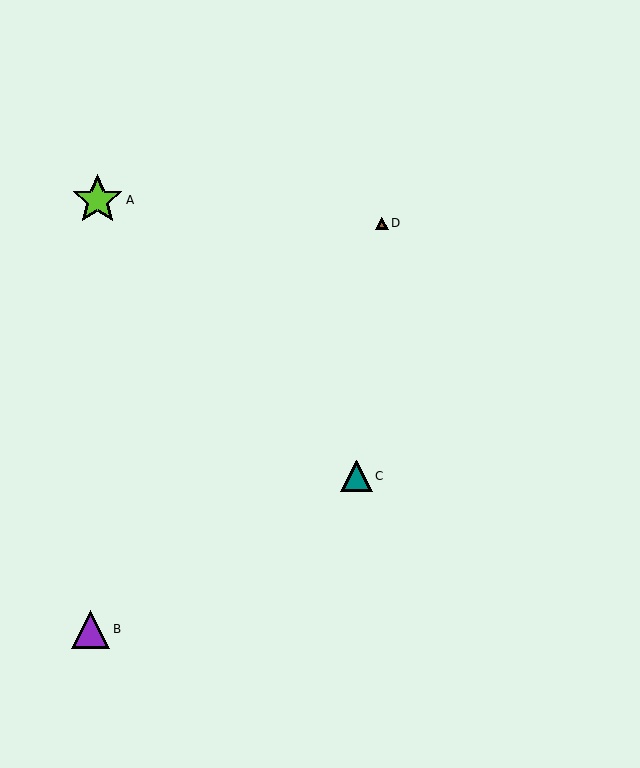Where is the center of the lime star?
The center of the lime star is at (98, 200).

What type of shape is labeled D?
Shape D is a brown triangle.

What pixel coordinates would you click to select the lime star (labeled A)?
Click at (98, 200) to select the lime star A.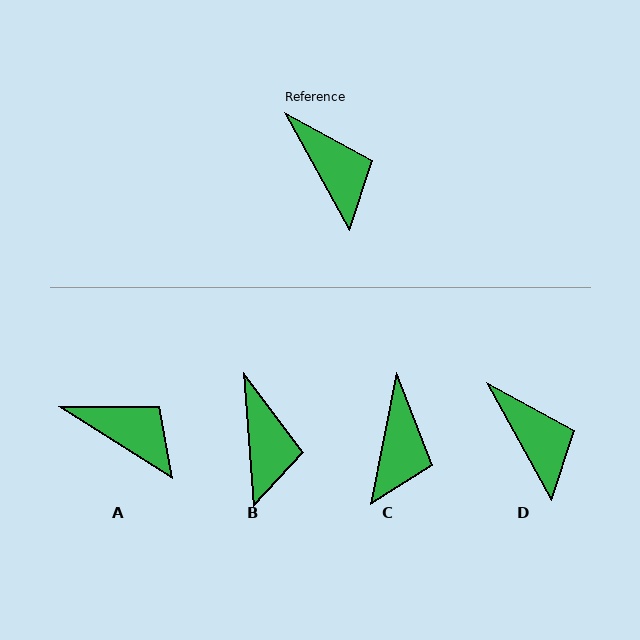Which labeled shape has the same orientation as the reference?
D.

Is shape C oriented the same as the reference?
No, it is off by about 40 degrees.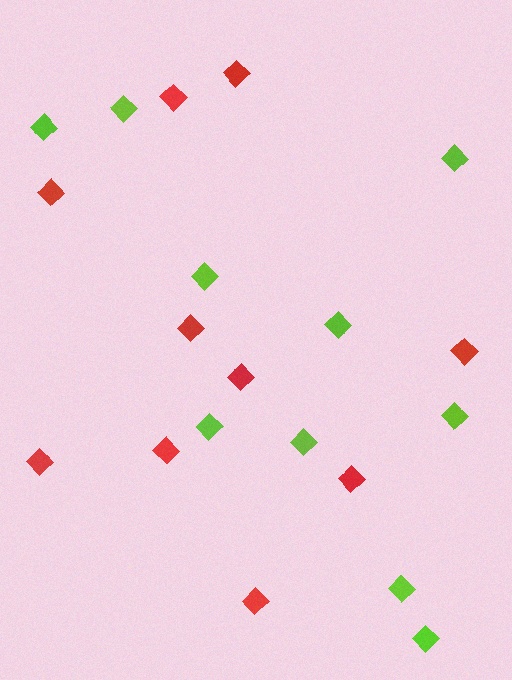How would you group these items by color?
There are 2 groups: one group of red diamonds (10) and one group of lime diamonds (10).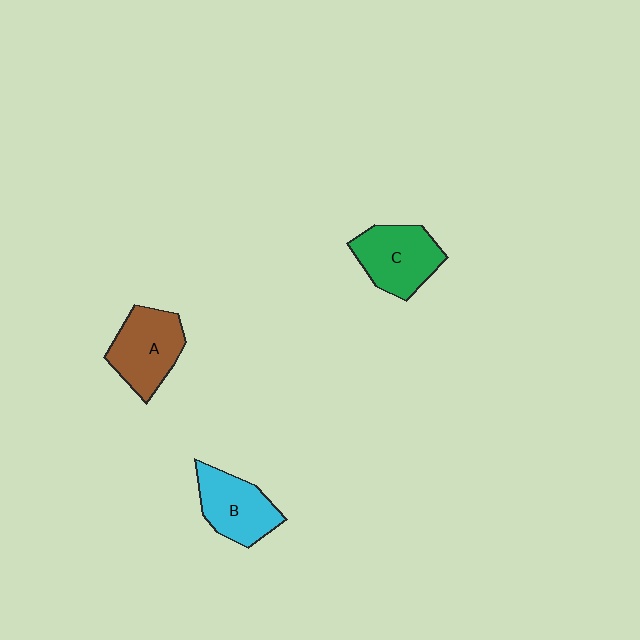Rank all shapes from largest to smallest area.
From largest to smallest: C (green), A (brown), B (cyan).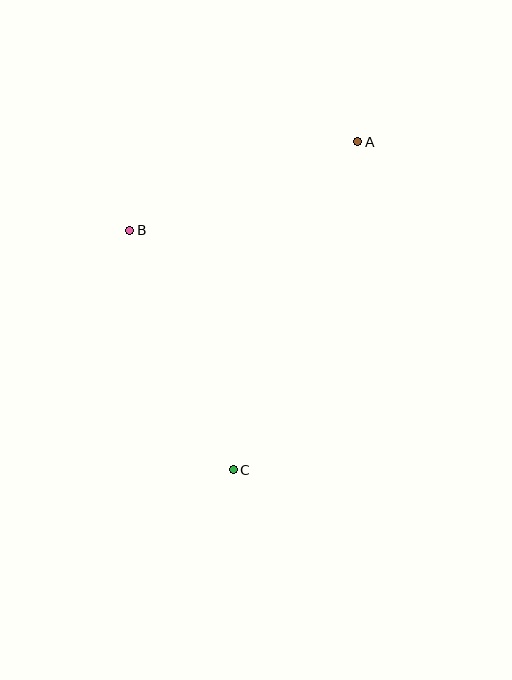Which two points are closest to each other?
Points A and B are closest to each other.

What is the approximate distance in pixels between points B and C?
The distance between B and C is approximately 261 pixels.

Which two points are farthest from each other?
Points A and C are farthest from each other.